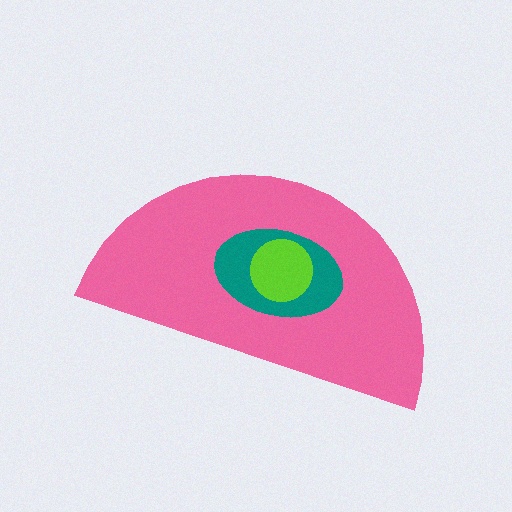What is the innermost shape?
The lime circle.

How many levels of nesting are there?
3.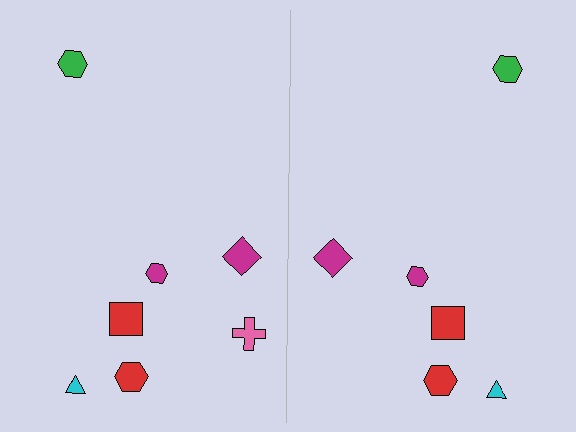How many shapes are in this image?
There are 13 shapes in this image.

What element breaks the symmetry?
A pink cross is missing from the right side.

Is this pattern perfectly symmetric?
No, the pattern is not perfectly symmetric. A pink cross is missing from the right side.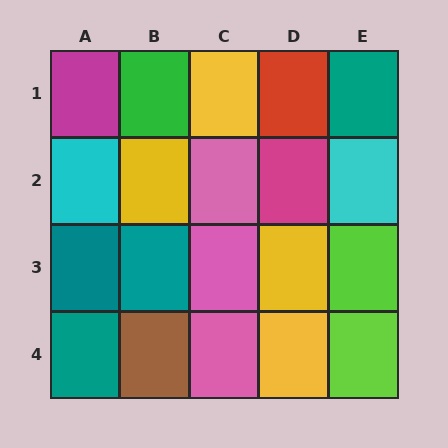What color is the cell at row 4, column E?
Lime.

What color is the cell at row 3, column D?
Yellow.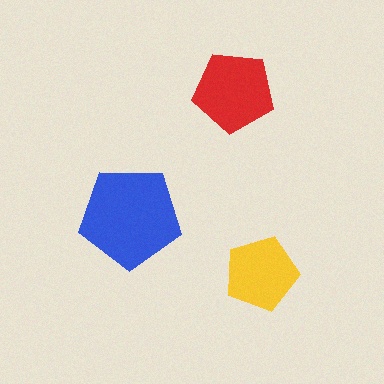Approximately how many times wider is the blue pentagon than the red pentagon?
About 1.5 times wider.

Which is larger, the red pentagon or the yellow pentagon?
The red one.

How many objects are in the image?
There are 3 objects in the image.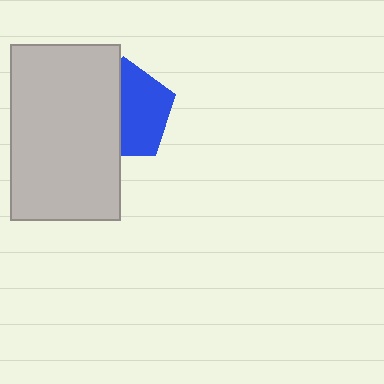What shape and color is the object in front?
The object in front is a light gray rectangle.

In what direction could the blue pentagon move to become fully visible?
The blue pentagon could move right. That would shift it out from behind the light gray rectangle entirely.